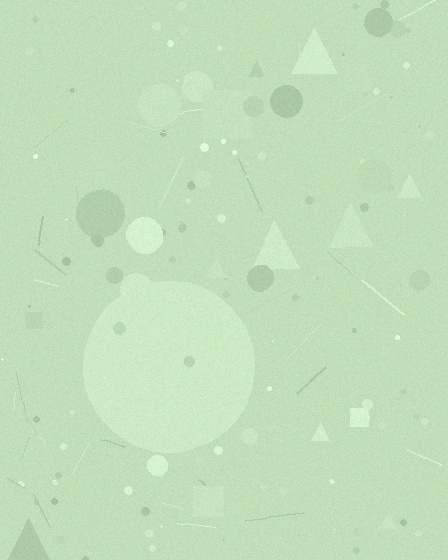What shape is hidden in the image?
A circle is hidden in the image.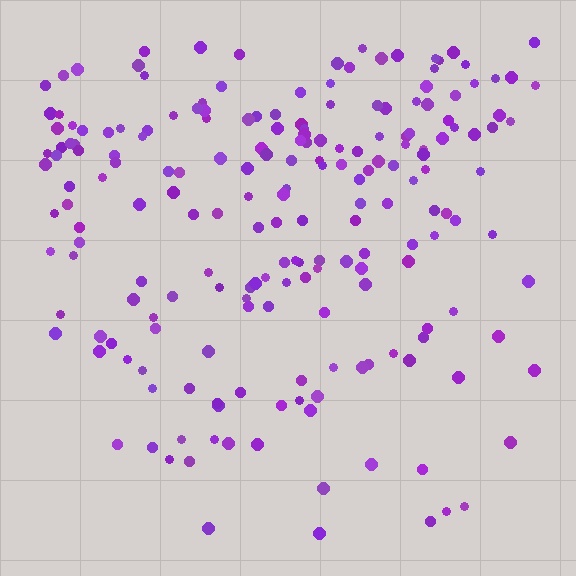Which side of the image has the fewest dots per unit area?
The bottom.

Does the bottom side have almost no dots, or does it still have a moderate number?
Still a moderate number, just noticeably fewer than the top.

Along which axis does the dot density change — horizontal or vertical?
Vertical.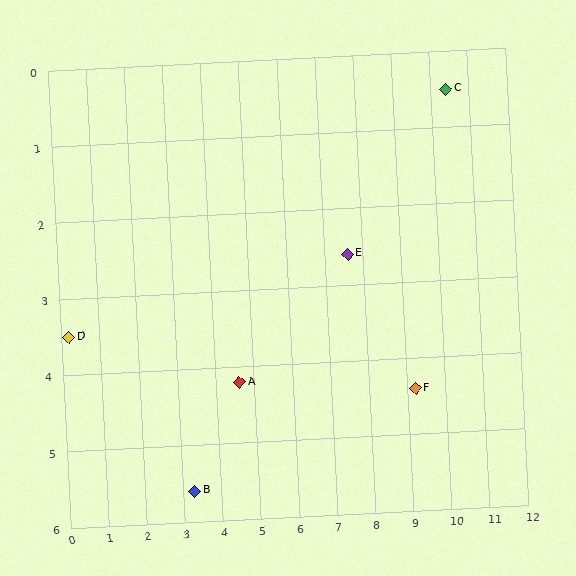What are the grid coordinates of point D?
Point D is at approximately (0.2, 3.5).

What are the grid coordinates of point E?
Point E is at approximately (7.6, 2.6).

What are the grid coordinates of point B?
Point B is at approximately (3.3, 5.6).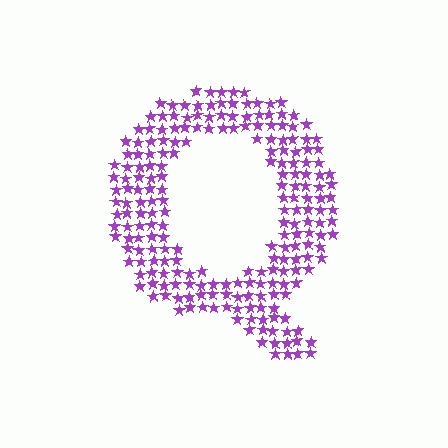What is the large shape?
The large shape is the letter Q.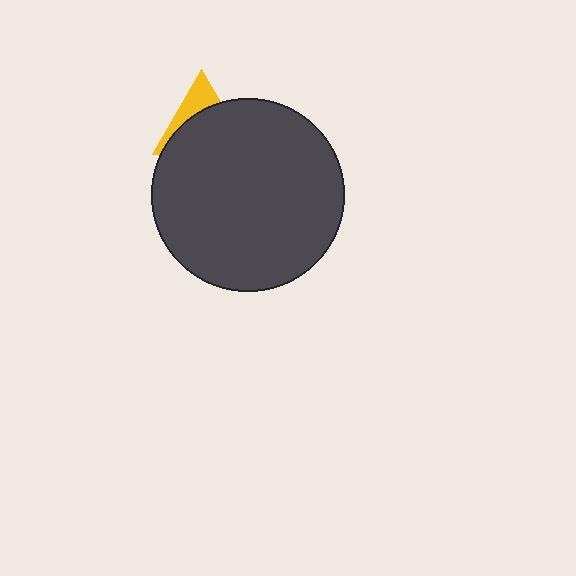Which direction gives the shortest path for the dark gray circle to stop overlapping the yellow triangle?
Moving down gives the shortest separation.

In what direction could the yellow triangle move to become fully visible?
The yellow triangle could move up. That would shift it out from behind the dark gray circle entirely.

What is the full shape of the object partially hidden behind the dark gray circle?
The partially hidden object is a yellow triangle.